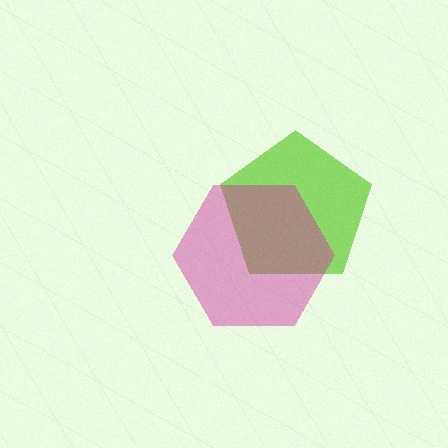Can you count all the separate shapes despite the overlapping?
Yes, there are 2 separate shapes.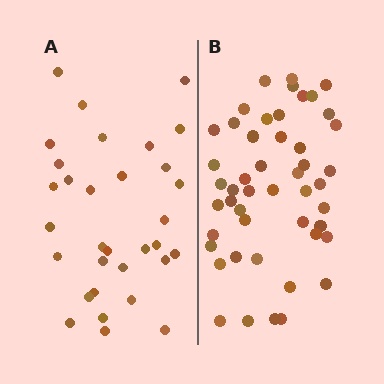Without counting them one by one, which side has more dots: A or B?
Region B (the right region) has more dots.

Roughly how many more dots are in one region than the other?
Region B has approximately 15 more dots than region A.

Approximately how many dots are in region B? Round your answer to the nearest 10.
About 50 dots. (The exact count is 48, which rounds to 50.)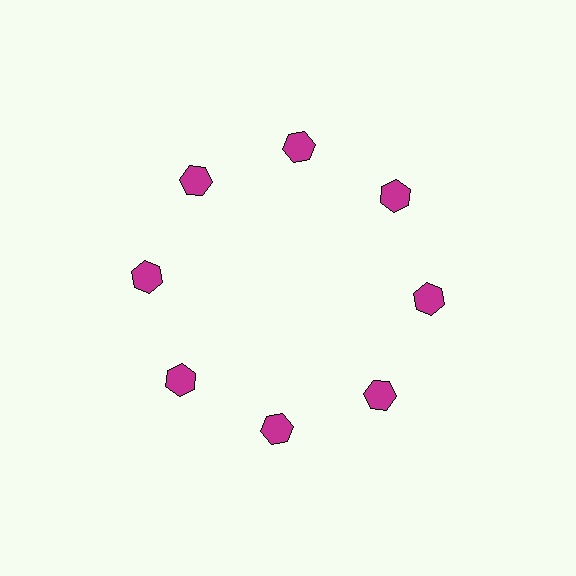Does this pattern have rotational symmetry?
Yes, this pattern has 8-fold rotational symmetry. It looks the same after rotating 45 degrees around the center.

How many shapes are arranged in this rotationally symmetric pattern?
There are 8 shapes, arranged in 8 groups of 1.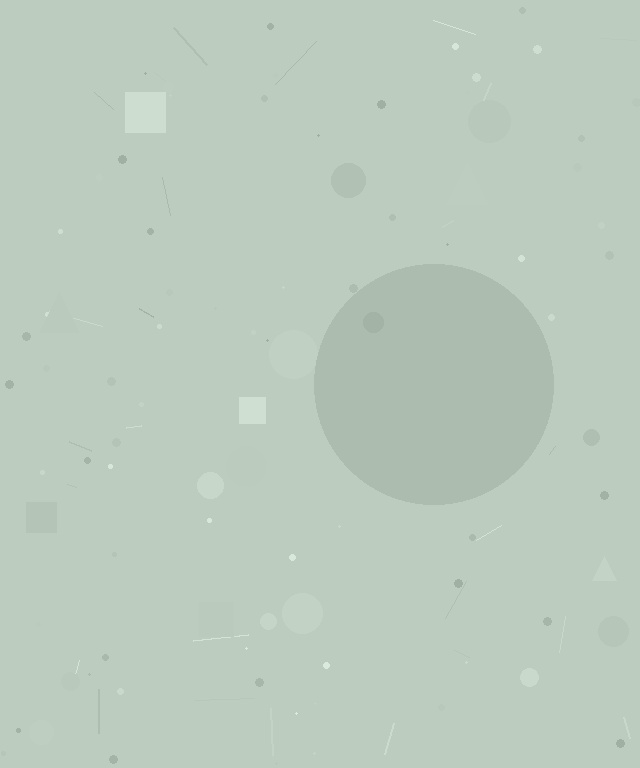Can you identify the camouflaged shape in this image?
The camouflaged shape is a circle.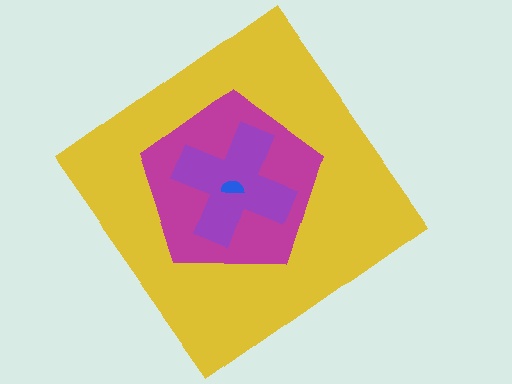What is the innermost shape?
The blue semicircle.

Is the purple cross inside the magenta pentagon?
Yes.